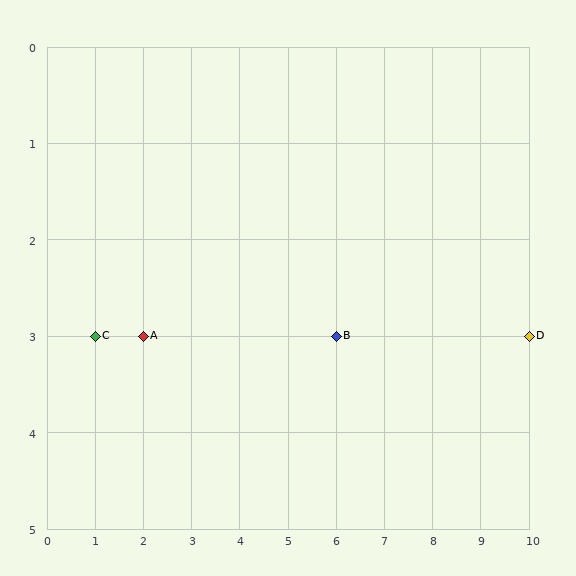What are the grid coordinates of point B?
Point B is at grid coordinates (6, 3).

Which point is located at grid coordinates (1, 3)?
Point C is at (1, 3).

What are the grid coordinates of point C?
Point C is at grid coordinates (1, 3).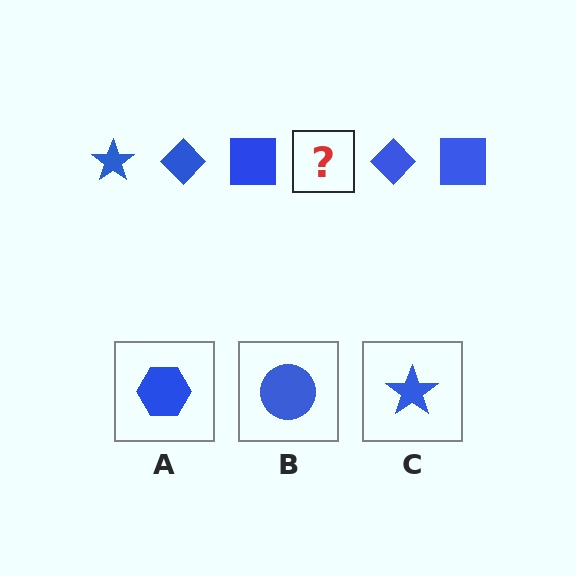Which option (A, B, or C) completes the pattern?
C.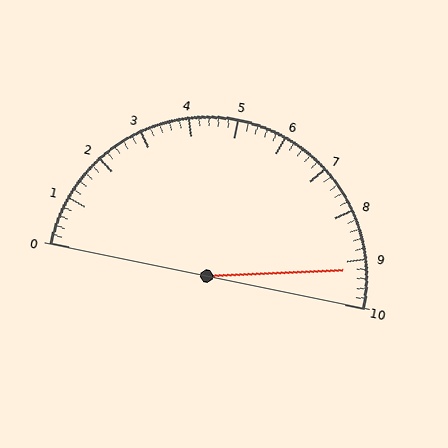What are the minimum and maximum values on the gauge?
The gauge ranges from 0 to 10.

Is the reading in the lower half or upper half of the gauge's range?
The reading is in the upper half of the range (0 to 10).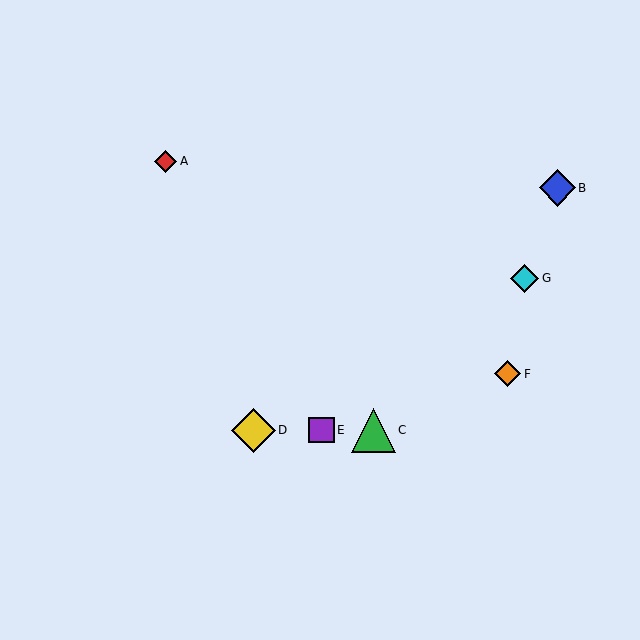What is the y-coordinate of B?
Object B is at y≈188.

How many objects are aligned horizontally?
3 objects (C, D, E) are aligned horizontally.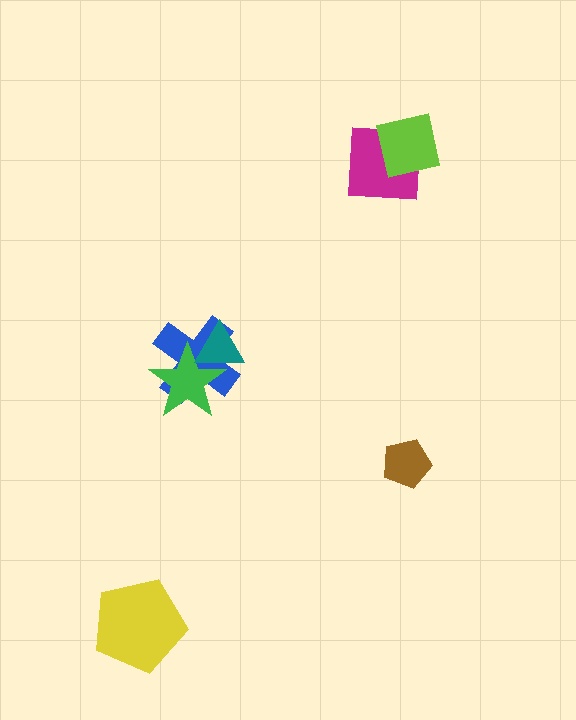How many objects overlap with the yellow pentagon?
0 objects overlap with the yellow pentagon.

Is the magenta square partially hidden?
Yes, it is partially covered by another shape.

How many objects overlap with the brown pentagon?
0 objects overlap with the brown pentagon.